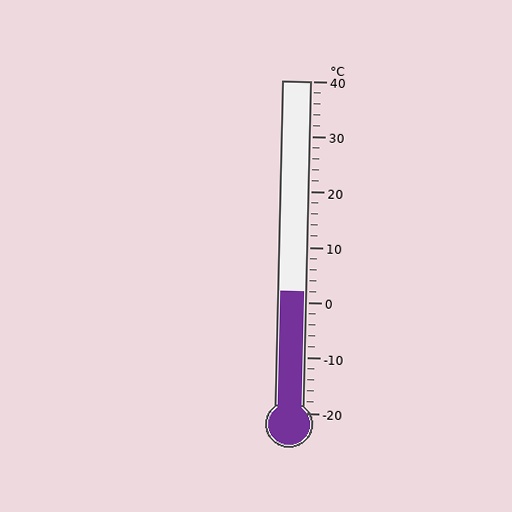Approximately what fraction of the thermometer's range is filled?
The thermometer is filled to approximately 35% of its range.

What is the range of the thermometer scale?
The thermometer scale ranges from -20°C to 40°C.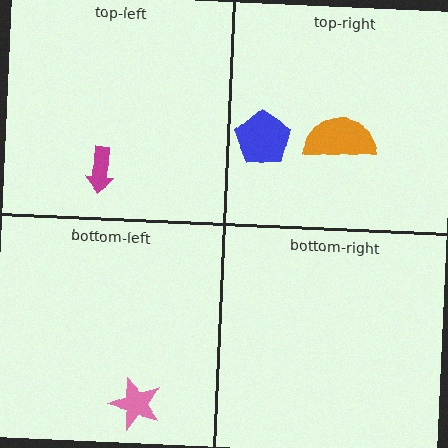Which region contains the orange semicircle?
The top-right region.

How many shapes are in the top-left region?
1.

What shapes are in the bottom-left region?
The pink star.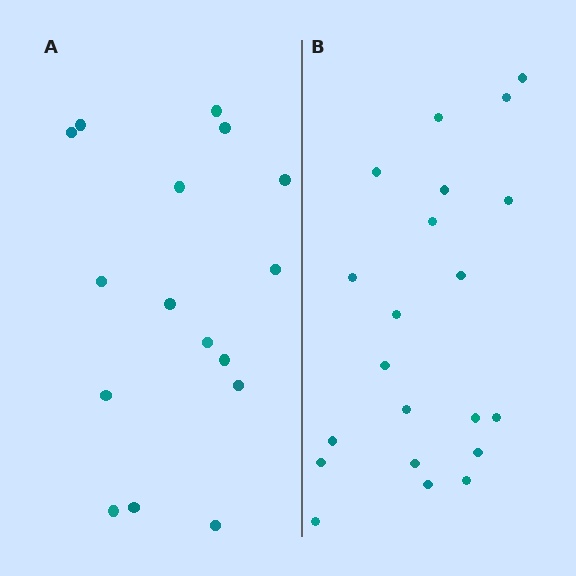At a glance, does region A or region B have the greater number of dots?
Region B (the right region) has more dots.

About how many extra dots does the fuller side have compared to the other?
Region B has about 5 more dots than region A.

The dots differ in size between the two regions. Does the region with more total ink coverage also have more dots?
No. Region A has more total ink coverage because its dots are larger, but region B actually contains more individual dots. Total area can be misleading — the number of items is what matters here.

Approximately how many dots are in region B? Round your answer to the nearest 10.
About 20 dots. (The exact count is 21, which rounds to 20.)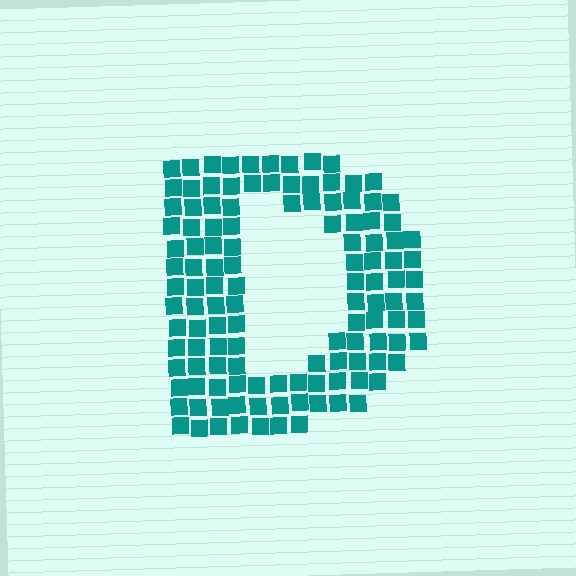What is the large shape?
The large shape is the letter D.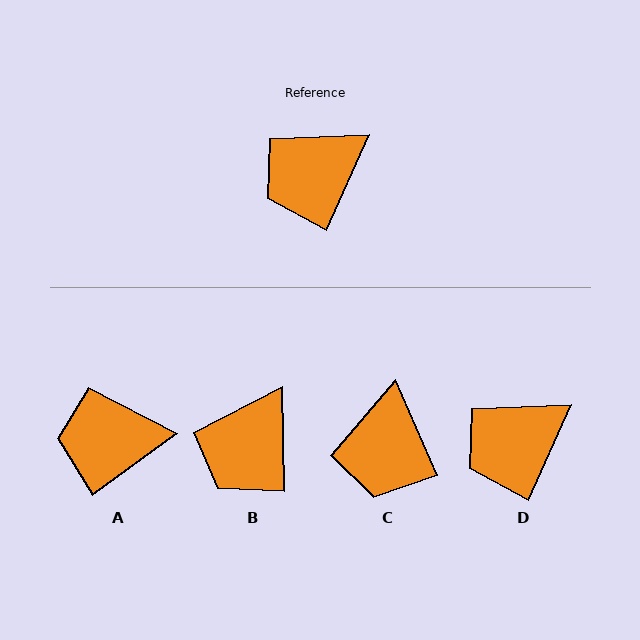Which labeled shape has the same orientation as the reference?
D.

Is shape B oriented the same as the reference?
No, it is off by about 25 degrees.